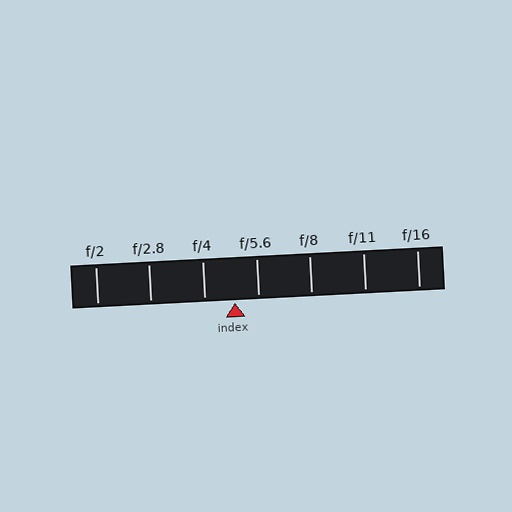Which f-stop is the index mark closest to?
The index mark is closest to f/5.6.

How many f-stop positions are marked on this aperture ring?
There are 7 f-stop positions marked.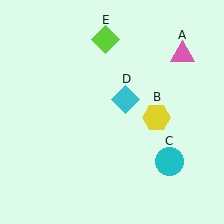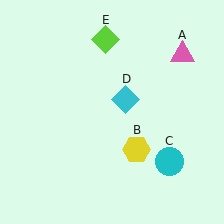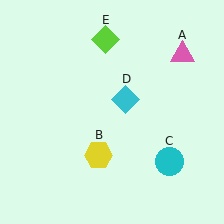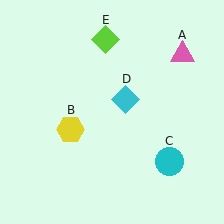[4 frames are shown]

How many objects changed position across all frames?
1 object changed position: yellow hexagon (object B).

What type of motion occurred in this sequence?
The yellow hexagon (object B) rotated clockwise around the center of the scene.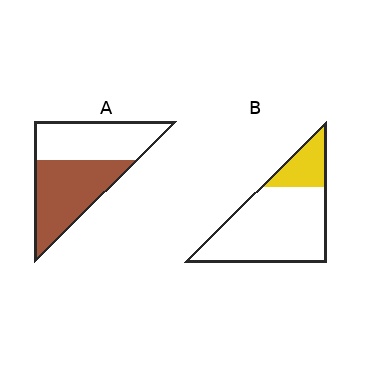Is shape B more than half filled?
No.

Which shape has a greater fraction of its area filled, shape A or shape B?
Shape A.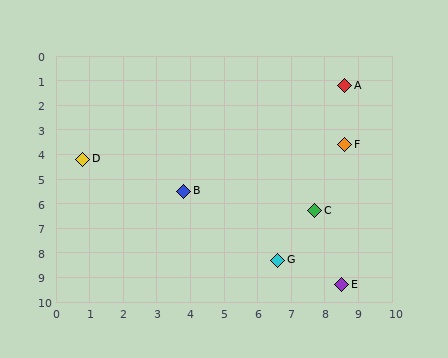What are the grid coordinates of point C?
Point C is at approximately (7.7, 6.3).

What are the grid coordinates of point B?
Point B is at approximately (3.8, 5.5).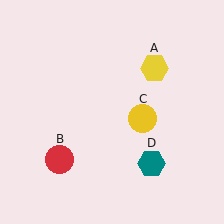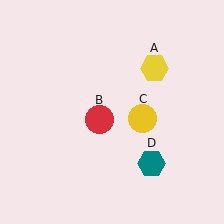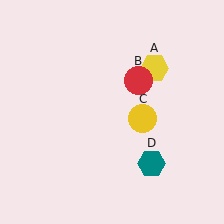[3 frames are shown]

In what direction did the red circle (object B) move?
The red circle (object B) moved up and to the right.